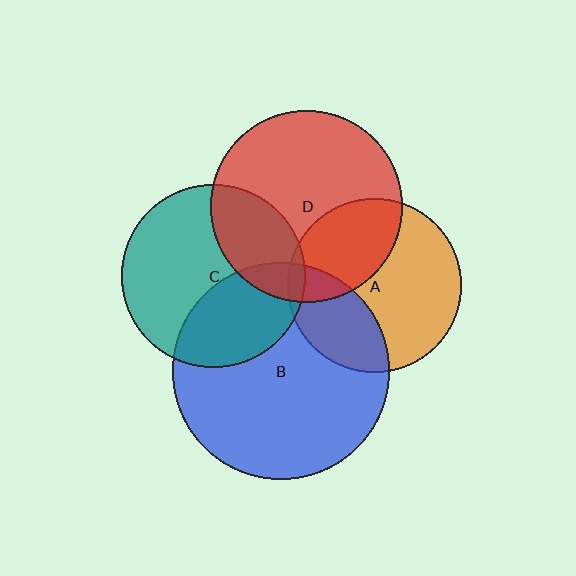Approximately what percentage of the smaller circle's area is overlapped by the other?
Approximately 30%.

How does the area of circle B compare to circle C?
Approximately 1.4 times.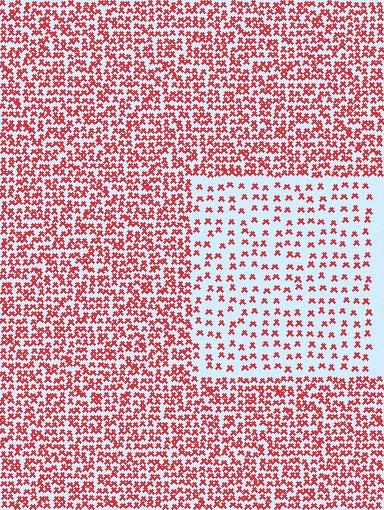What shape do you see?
I see a rectangle.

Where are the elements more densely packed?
The elements are more densely packed outside the rectangle boundary.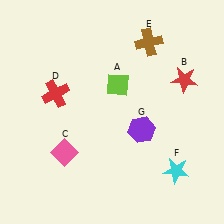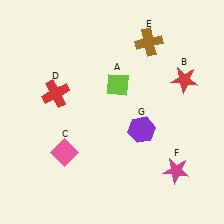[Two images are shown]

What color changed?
The star (F) changed from cyan in Image 1 to magenta in Image 2.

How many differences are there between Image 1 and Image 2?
There is 1 difference between the two images.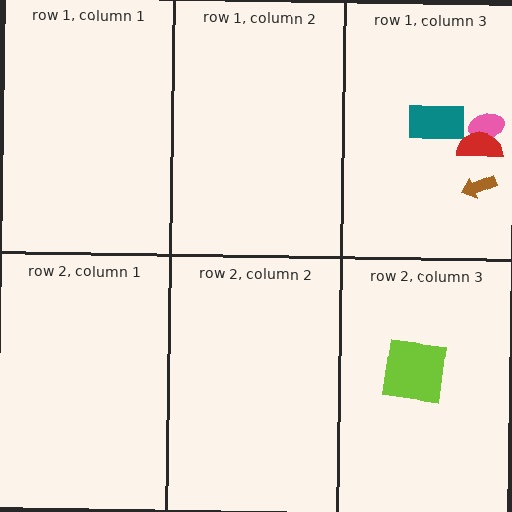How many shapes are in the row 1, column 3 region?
4.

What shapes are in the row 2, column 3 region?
The lime square.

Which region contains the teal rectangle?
The row 1, column 3 region.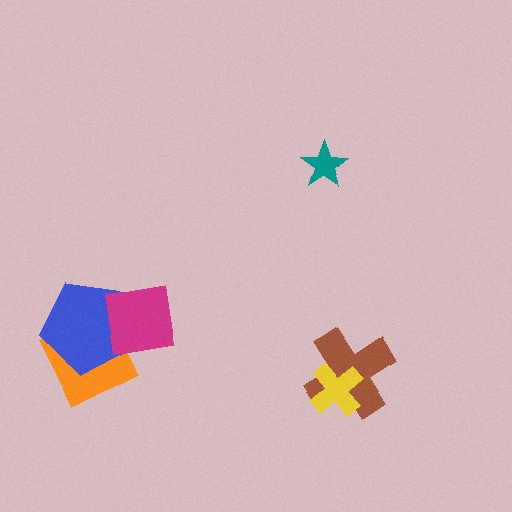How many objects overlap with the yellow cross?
1 object overlaps with the yellow cross.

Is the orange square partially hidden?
Yes, it is partially covered by another shape.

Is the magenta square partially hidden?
No, no other shape covers it.